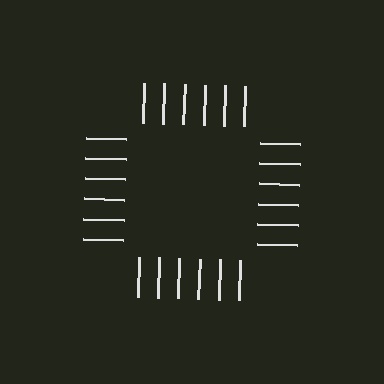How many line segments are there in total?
24 — 6 along each of the 4 edges.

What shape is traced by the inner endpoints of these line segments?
An illusory square — the line segments terminate on its edges but no continuous stroke is drawn.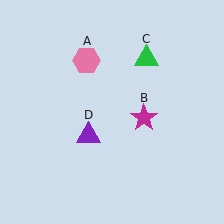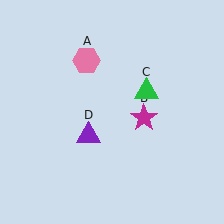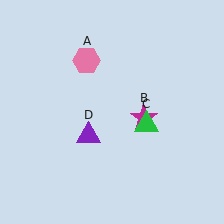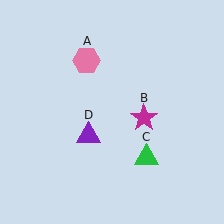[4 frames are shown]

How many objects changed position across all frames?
1 object changed position: green triangle (object C).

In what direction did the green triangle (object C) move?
The green triangle (object C) moved down.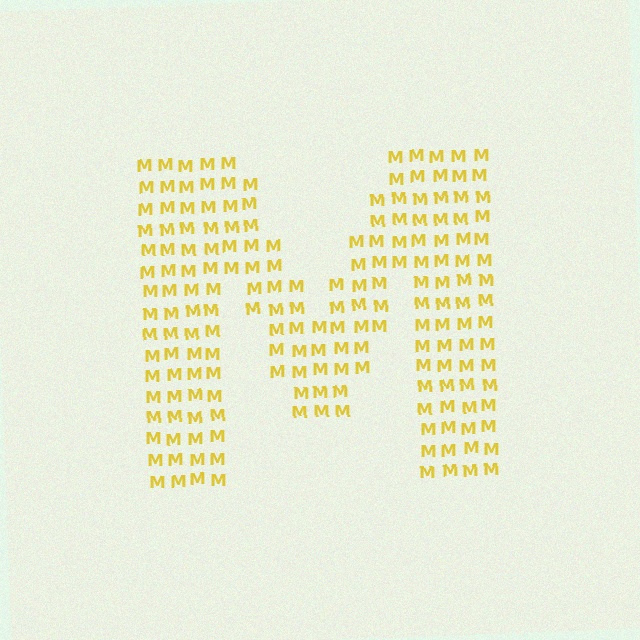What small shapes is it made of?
It is made of small letter M's.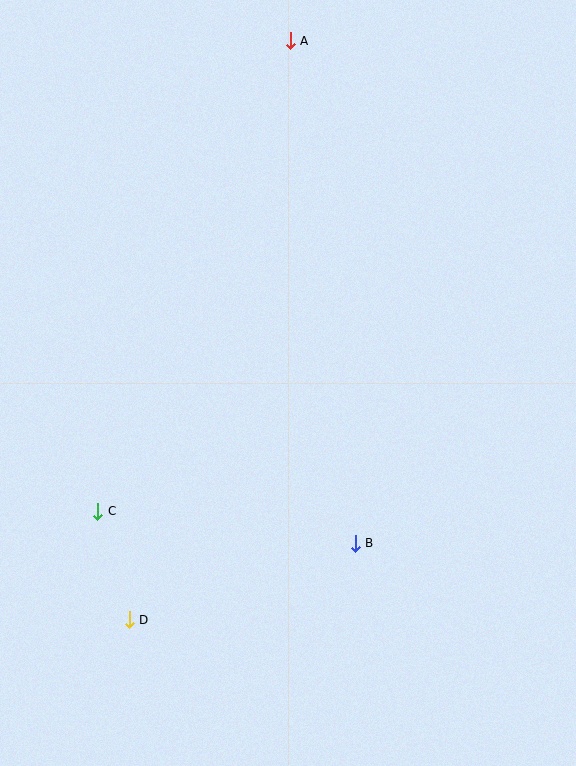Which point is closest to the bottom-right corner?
Point B is closest to the bottom-right corner.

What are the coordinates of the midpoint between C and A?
The midpoint between C and A is at (194, 276).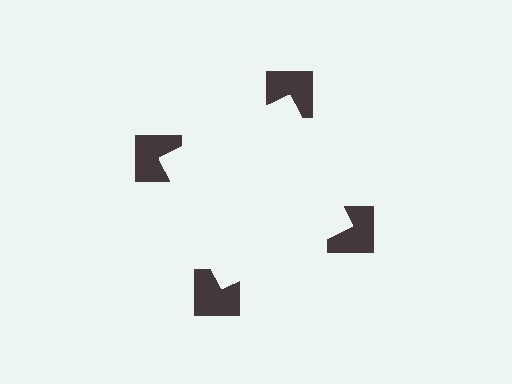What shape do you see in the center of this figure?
An illusory square — its edges are inferred from the aligned wedge cuts in the notched squares, not physically drawn.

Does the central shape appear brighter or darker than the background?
It typically appears slightly brighter than the background, even though no actual brightness change is drawn.